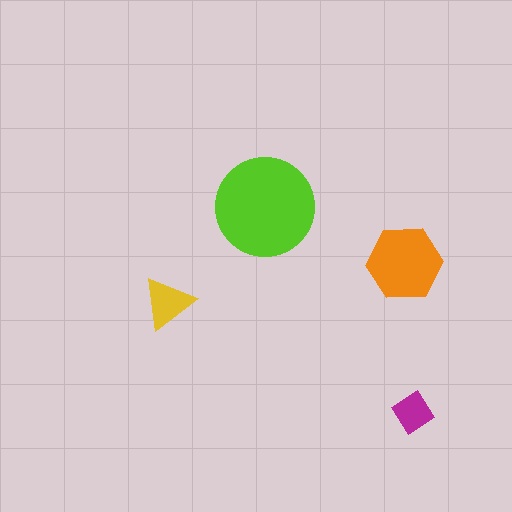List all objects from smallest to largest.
The magenta diamond, the yellow triangle, the orange hexagon, the lime circle.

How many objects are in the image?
There are 4 objects in the image.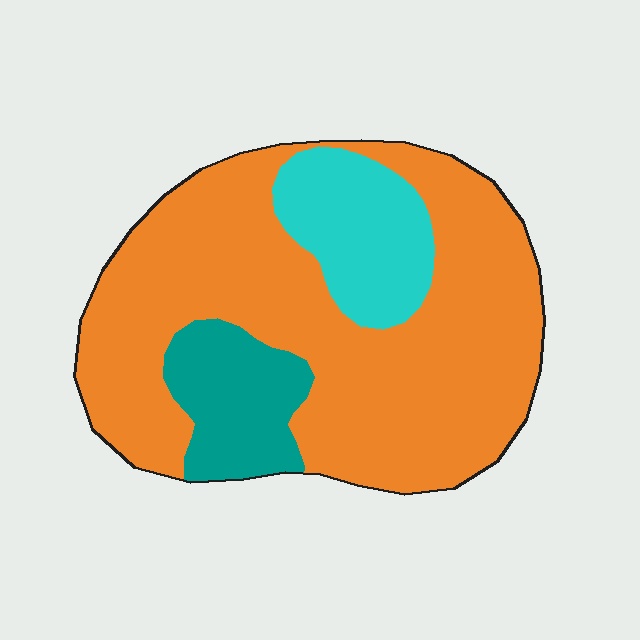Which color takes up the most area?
Orange, at roughly 70%.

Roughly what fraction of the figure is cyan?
Cyan takes up about one sixth (1/6) of the figure.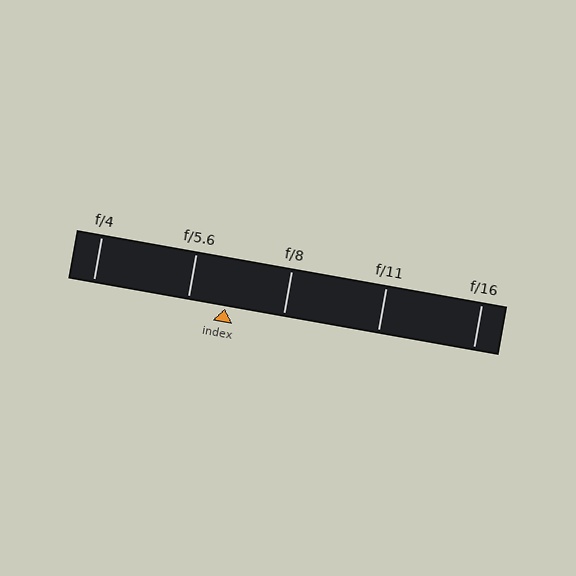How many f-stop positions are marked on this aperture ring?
There are 5 f-stop positions marked.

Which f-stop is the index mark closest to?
The index mark is closest to f/5.6.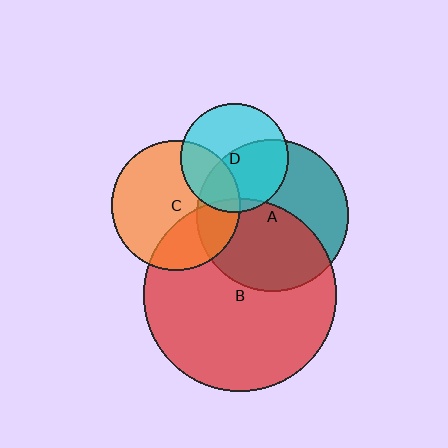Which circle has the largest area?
Circle B (red).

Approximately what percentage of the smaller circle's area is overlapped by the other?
Approximately 30%.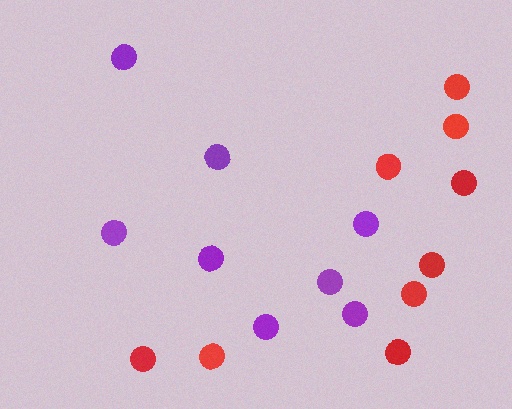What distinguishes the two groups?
There are 2 groups: one group of red circles (9) and one group of purple circles (8).